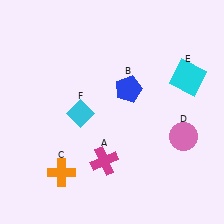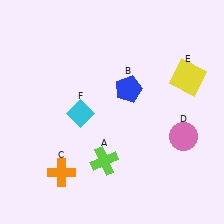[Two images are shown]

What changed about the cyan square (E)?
In Image 1, E is cyan. In Image 2, it changed to yellow.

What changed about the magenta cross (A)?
In Image 1, A is magenta. In Image 2, it changed to lime.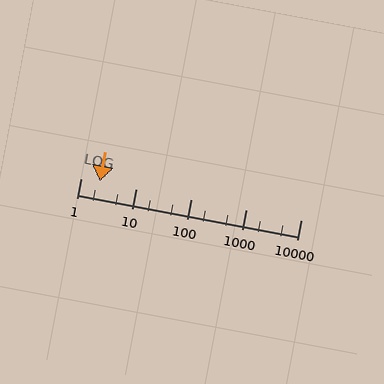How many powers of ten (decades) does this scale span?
The scale spans 4 decades, from 1 to 10000.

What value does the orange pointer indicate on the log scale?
The pointer indicates approximately 2.2.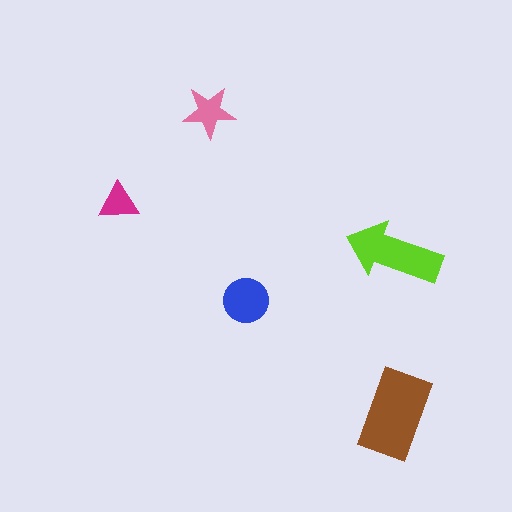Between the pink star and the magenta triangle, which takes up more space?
The pink star.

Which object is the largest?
The brown rectangle.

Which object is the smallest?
The magenta triangle.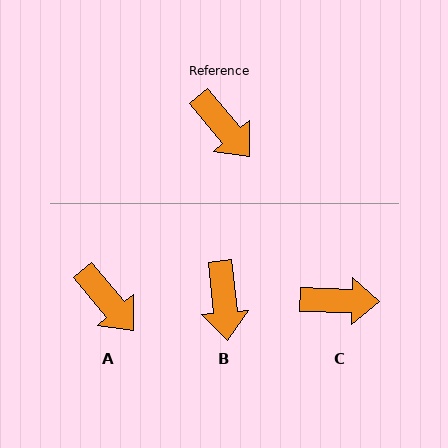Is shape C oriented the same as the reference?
No, it is off by about 48 degrees.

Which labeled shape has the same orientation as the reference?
A.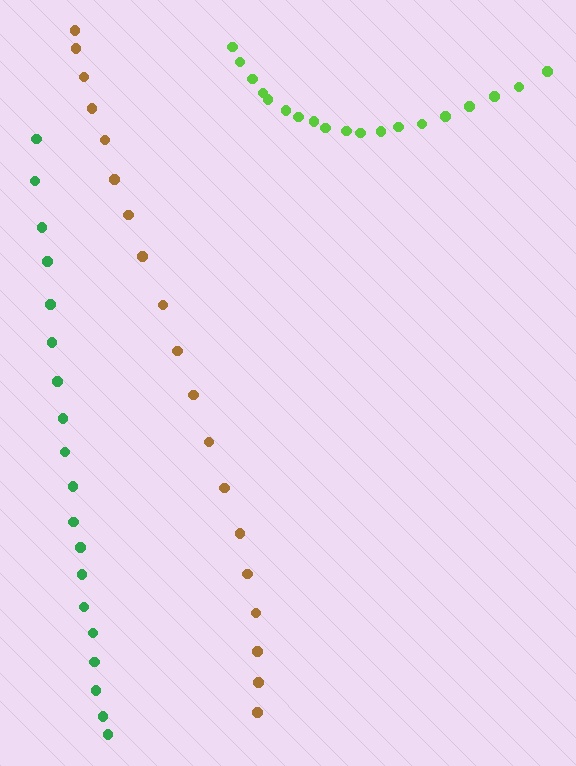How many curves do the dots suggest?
There are 3 distinct paths.